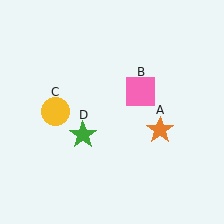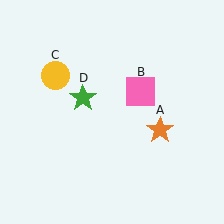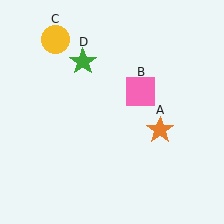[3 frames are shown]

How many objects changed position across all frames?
2 objects changed position: yellow circle (object C), green star (object D).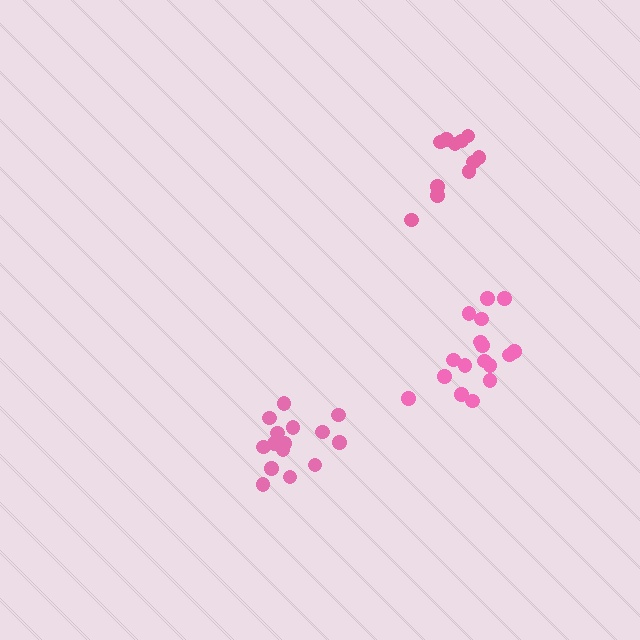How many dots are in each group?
Group 1: 15 dots, Group 2: 17 dots, Group 3: 11 dots (43 total).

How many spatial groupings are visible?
There are 3 spatial groupings.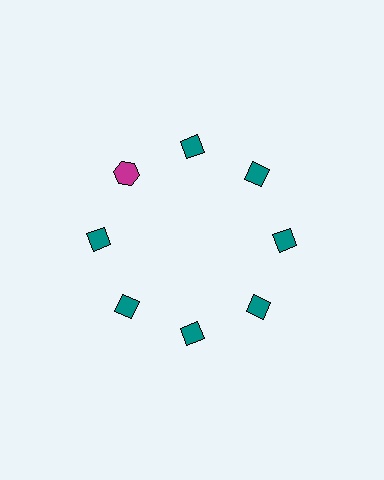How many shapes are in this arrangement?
There are 8 shapes arranged in a ring pattern.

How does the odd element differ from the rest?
It differs in both color (magenta instead of teal) and shape (hexagon instead of diamond).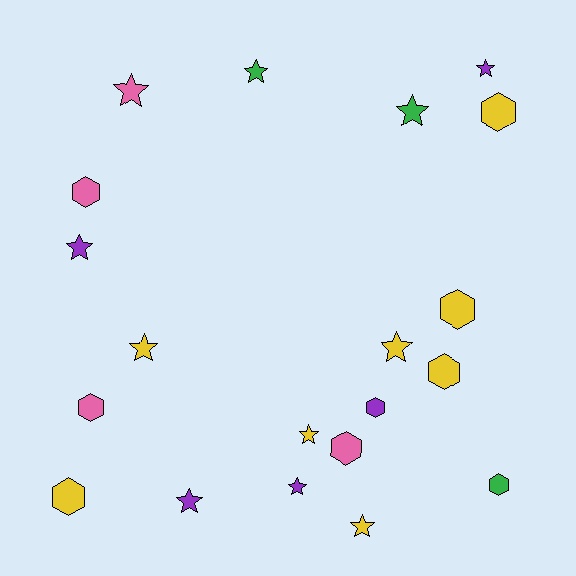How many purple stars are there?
There are 4 purple stars.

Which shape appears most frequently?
Star, with 11 objects.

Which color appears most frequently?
Yellow, with 8 objects.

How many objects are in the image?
There are 20 objects.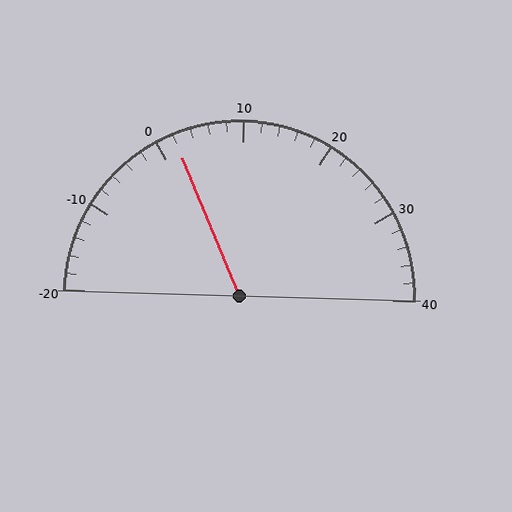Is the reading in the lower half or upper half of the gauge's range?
The reading is in the lower half of the range (-20 to 40).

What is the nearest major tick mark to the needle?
The nearest major tick mark is 0.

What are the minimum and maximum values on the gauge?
The gauge ranges from -20 to 40.